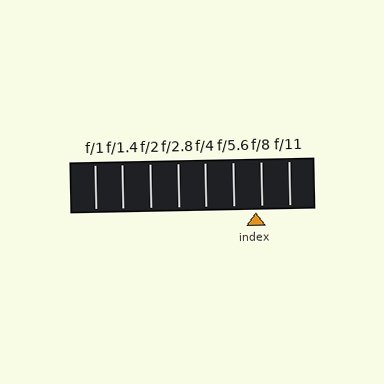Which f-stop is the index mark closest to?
The index mark is closest to f/8.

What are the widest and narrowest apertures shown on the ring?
The widest aperture shown is f/1 and the narrowest is f/11.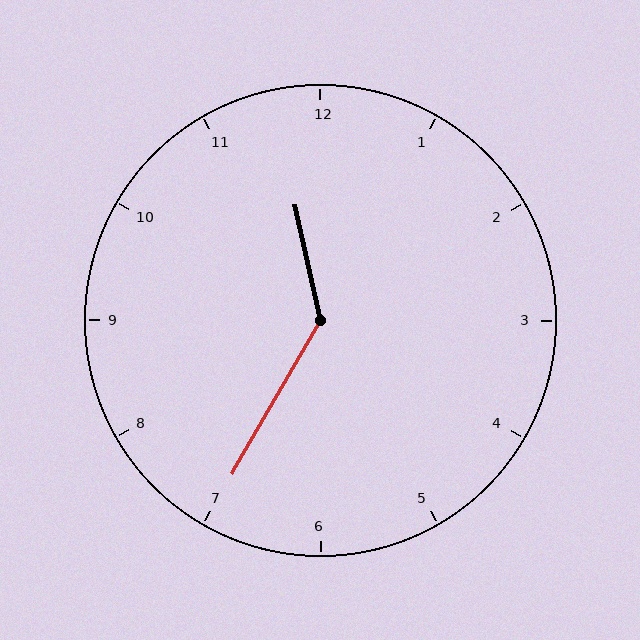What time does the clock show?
11:35.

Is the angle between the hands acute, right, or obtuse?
It is obtuse.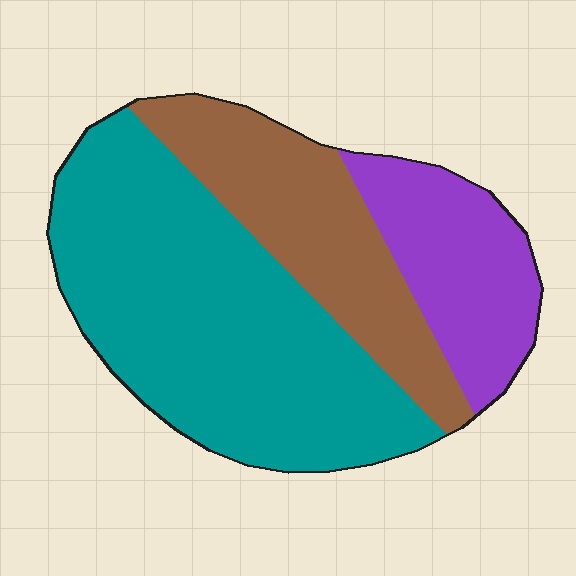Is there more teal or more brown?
Teal.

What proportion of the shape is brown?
Brown takes up about one quarter (1/4) of the shape.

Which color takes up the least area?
Purple, at roughly 20%.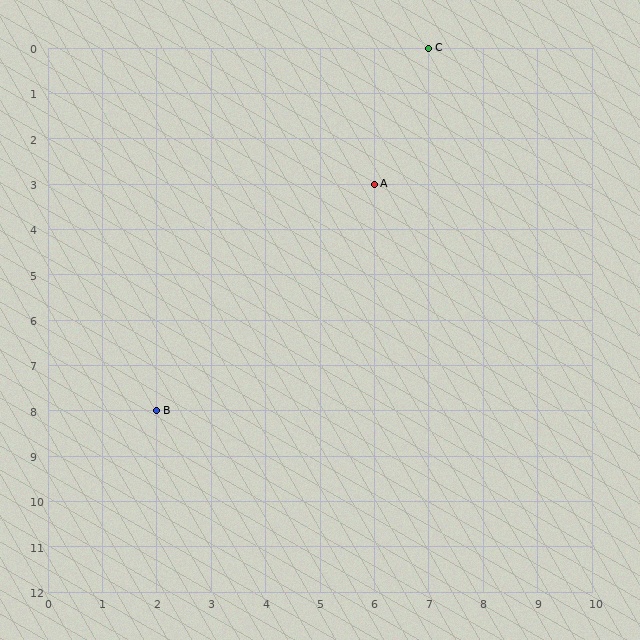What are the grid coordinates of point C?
Point C is at grid coordinates (7, 0).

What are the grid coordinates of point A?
Point A is at grid coordinates (6, 3).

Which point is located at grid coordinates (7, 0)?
Point C is at (7, 0).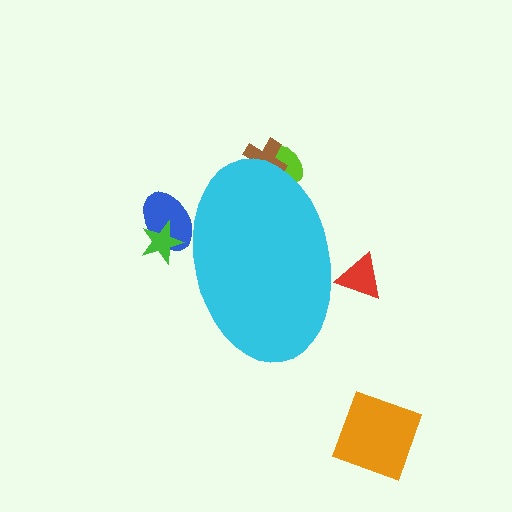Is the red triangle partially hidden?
Yes, the red triangle is partially hidden behind the cyan ellipse.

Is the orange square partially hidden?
No, the orange square is fully visible.